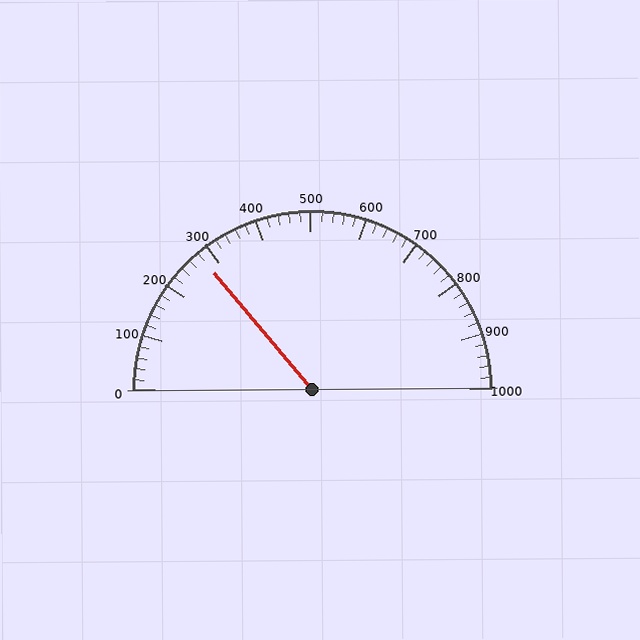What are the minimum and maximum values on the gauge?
The gauge ranges from 0 to 1000.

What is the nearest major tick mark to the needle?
The nearest major tick mark is 300.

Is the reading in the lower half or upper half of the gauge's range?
The reading is in the lower half of the range (0 to 1000).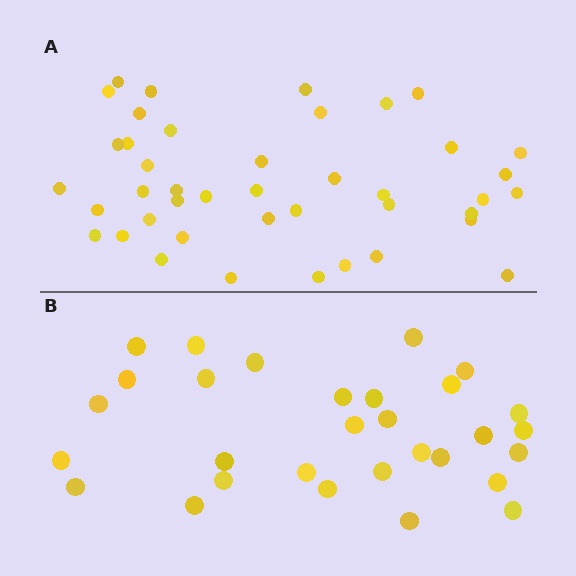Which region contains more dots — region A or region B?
Region A (the top region) has more dots.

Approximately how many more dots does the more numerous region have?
Region A has roughly 12 or so more dots than region B.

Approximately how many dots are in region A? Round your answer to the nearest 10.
About 40 dots. (The exact count is 42, which rounds to 40.)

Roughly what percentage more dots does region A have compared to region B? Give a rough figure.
About 40% more.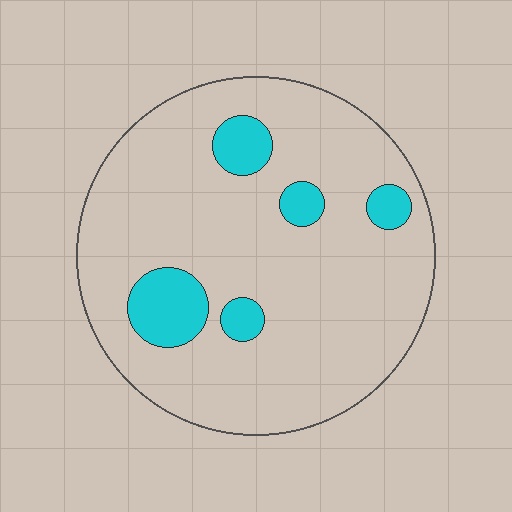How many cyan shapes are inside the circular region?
5.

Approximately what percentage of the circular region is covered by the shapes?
Approximately 15%.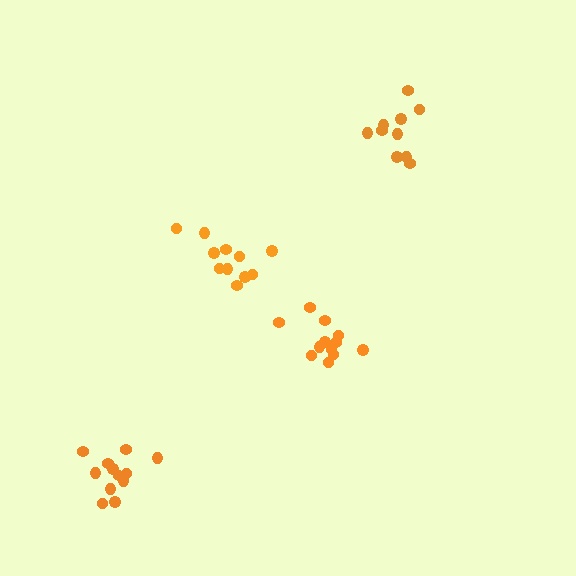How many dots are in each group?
Group 1: 12 dots, Group 2: 13 dots, Group 3: 10 dots, Group 4: 11 dots (46 total).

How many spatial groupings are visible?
There are 4 spatial groupings.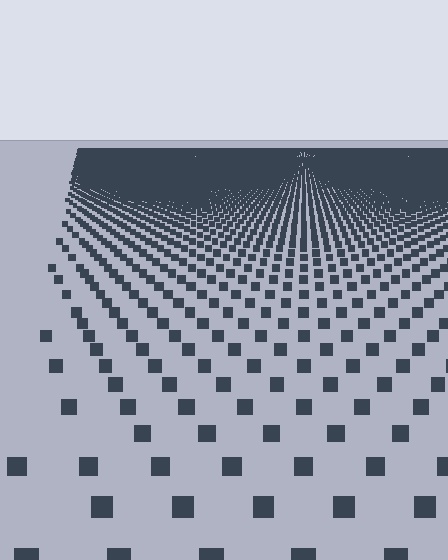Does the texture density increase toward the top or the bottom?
Density increases toward the top.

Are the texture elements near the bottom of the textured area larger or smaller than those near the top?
Larger. Near the bottom, elements are closer to the viewer and appear at a bigger on-screen size.